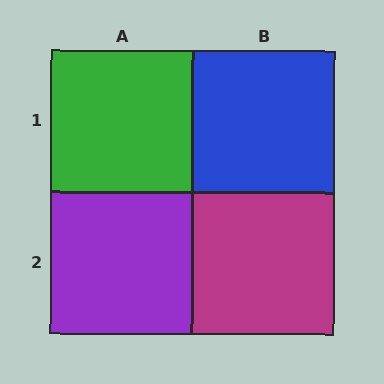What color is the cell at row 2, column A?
Purple.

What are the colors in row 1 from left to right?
Green, blue.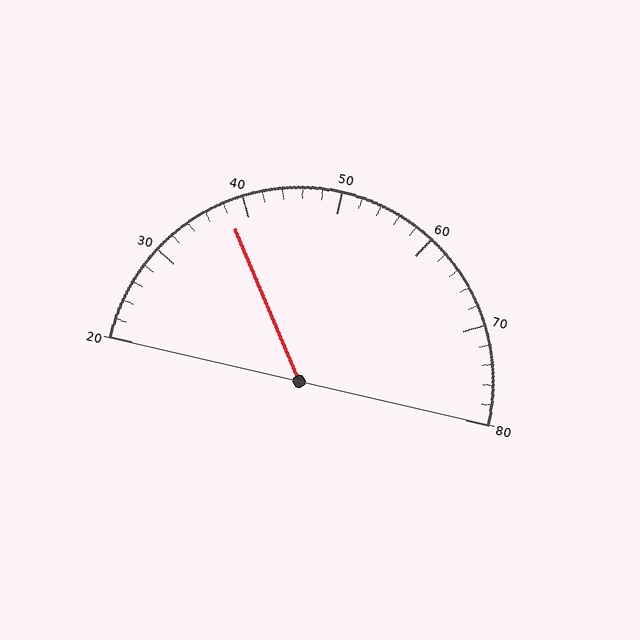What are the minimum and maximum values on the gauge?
The gauge ranges from 20 to 80.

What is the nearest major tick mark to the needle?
The nearest major tick mark is 40.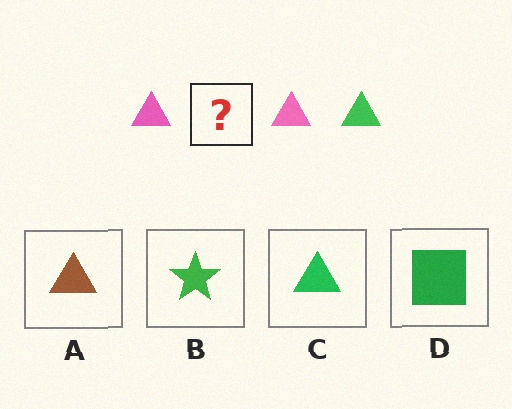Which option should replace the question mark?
Option C.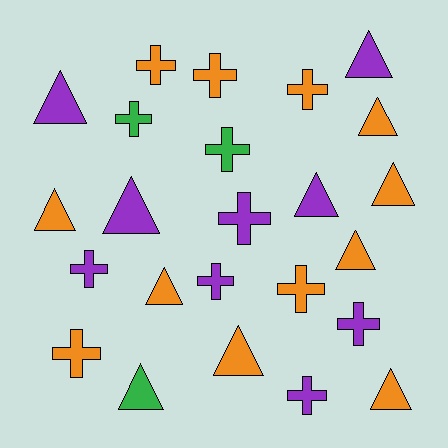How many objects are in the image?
There are 24 objects.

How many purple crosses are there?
There are 5 purple crosses.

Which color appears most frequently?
Orange, with 12 objects.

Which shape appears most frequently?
Cross, with 12 objects.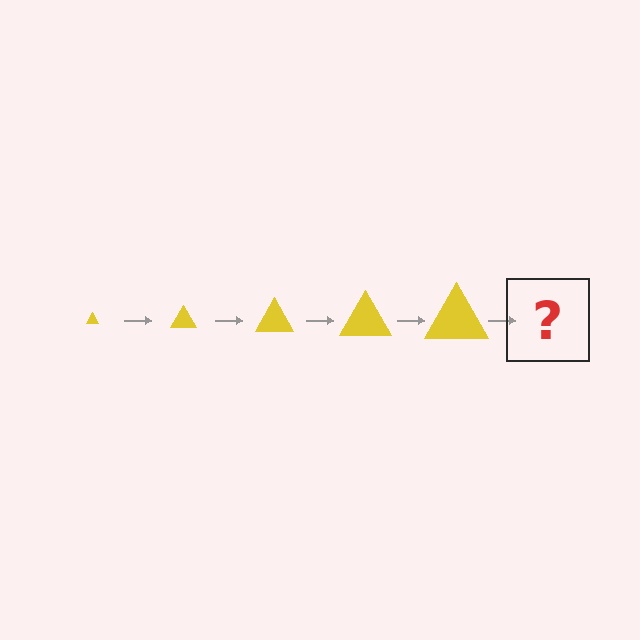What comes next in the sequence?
The next element should be a yellow triangle, larger than the previous one.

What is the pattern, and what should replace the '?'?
The pattern is that the triangle gets progressively larger each step. The '?' should be a yellow triangle, larger than the previous one.